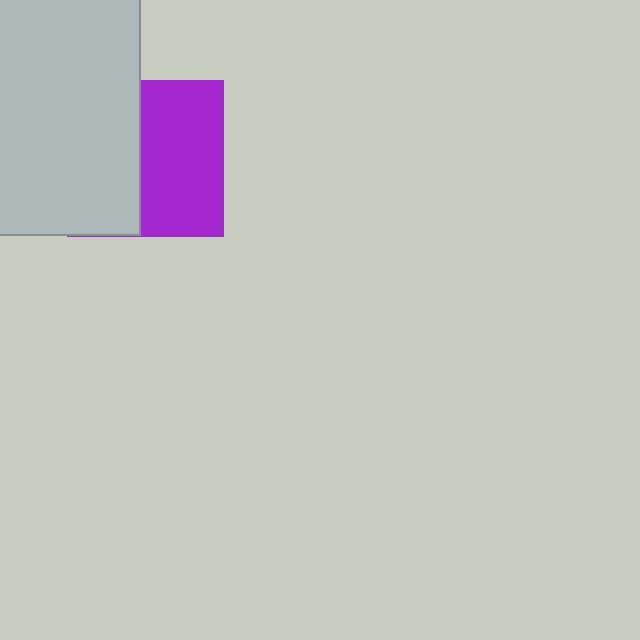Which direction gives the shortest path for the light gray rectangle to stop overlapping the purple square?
Moving left gives the shortest separation.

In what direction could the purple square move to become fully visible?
The purple square could move right. That would shift it out from behind the light gray rectangle entirely.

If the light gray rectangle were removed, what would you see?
You would see the complete purple square.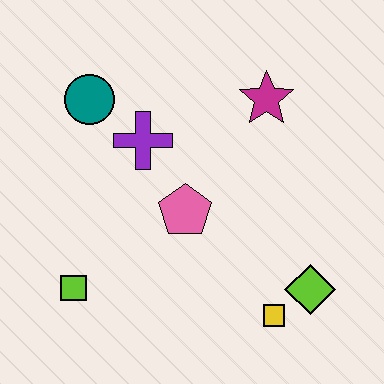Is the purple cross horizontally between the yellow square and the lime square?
Yes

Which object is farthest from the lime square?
The magenta star is farthest from the lime square.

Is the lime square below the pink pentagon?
Yes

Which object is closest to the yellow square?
The lime diamond is closest to the yellow square.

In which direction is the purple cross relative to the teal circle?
The purple cross is to the right of the teal circle.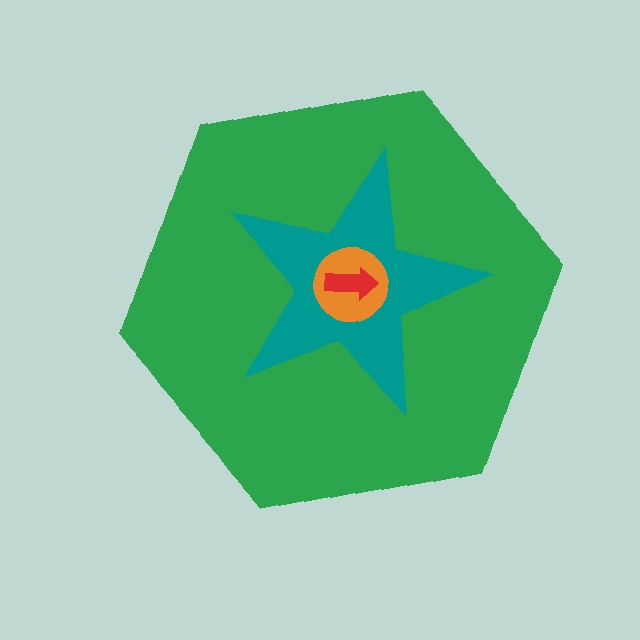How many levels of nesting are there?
4.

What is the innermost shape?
The red arrow.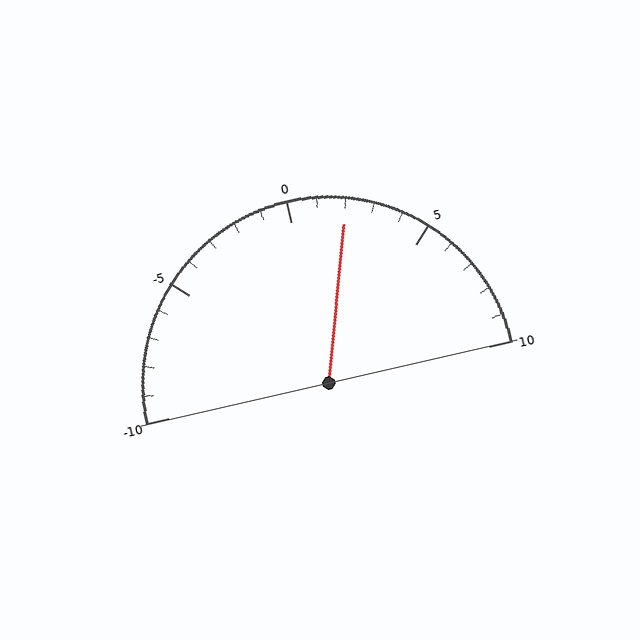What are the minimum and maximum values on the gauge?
The gauge ranges from -10 to 10.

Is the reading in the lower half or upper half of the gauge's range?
The reading is in the upper half of the range (-10 to 10).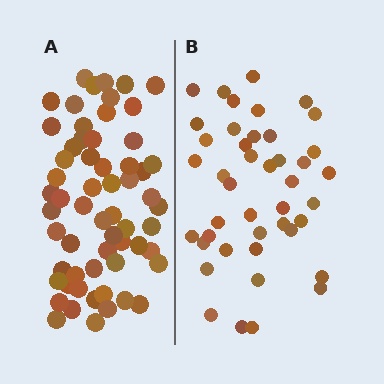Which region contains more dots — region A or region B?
Region A (the left region) has more dots.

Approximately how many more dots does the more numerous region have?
Region A has approximately 15 more dots than region B.